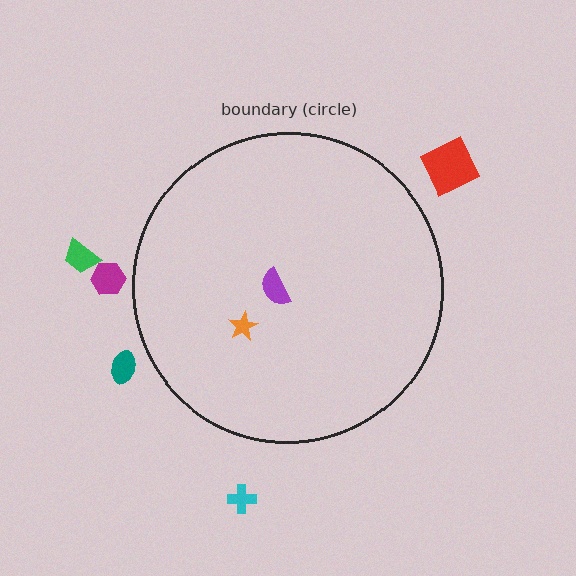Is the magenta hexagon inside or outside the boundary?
Outside.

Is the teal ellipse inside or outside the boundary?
Outside.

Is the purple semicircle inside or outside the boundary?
Inside.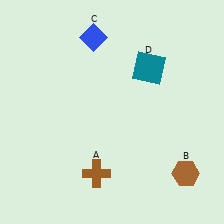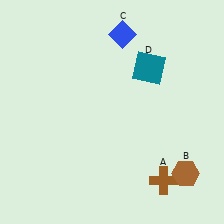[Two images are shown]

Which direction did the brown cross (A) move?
The brown cross (A) moved right.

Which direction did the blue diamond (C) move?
The blue diamond (C) moved right.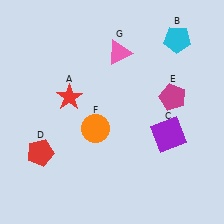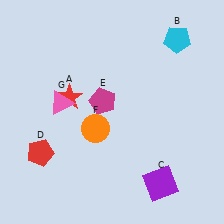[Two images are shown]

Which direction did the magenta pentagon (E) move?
The magenta pentagon (E) moved left.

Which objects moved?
The objects that moved are: the purple square (C), the magenta pentagon (E), the pink triangle (G).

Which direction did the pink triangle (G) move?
The pink triangle (G) moved left.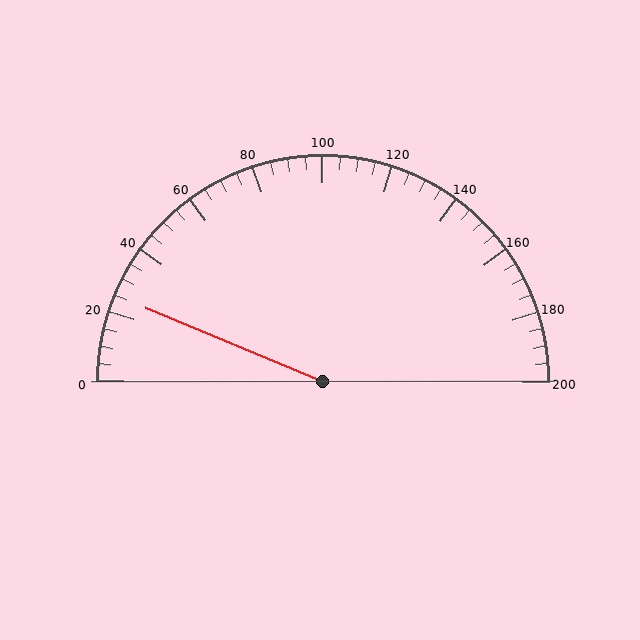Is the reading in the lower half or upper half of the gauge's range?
The reading is in the lower half of the range (0 to 200).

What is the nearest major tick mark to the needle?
The nearest major tick mark is 20.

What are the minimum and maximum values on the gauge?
The gauge ranges from 0 to 200.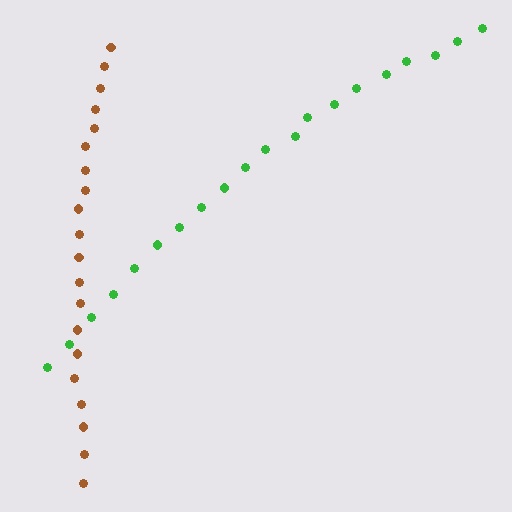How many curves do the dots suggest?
There are 2 distinct paths.